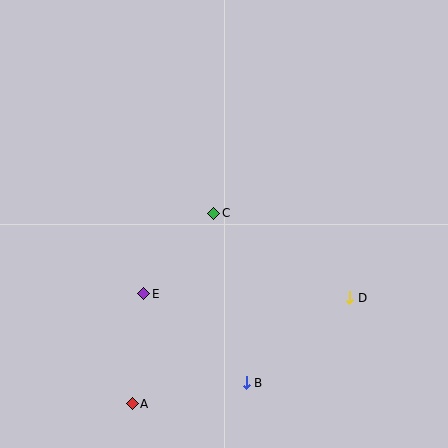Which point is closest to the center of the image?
Point C at (214, 213) is closest to the center.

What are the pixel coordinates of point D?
Point D is at (350, 298).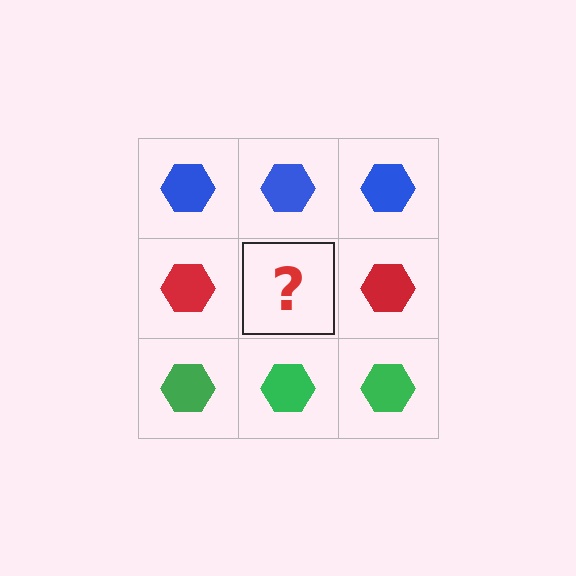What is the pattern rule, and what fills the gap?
The rule is that each row has a consistent color. The gap should be filled with a red hexagon.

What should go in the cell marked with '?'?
The missing cell should contain a red hexagon.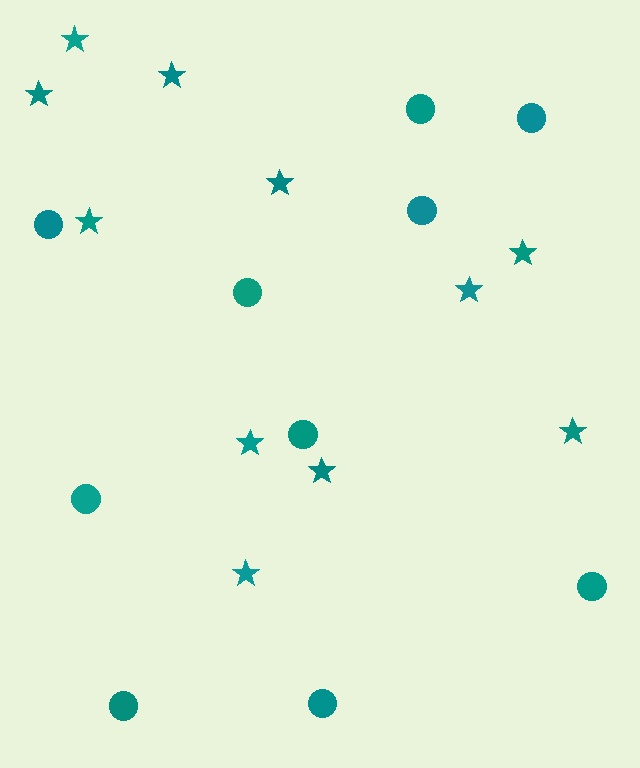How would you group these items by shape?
There are 2 groups: one group of stars (11) and one group of circles (10).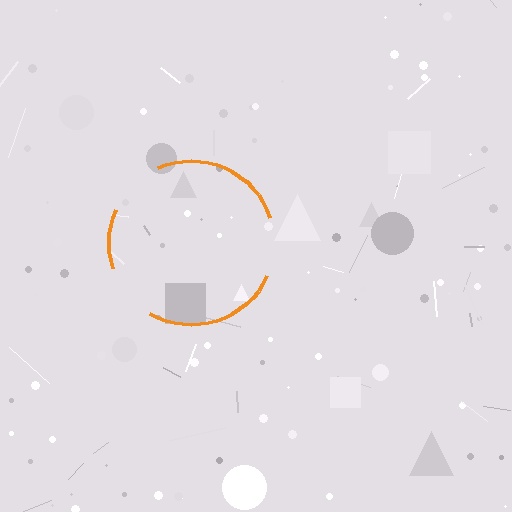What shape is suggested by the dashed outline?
The dashed outline suggests a circle.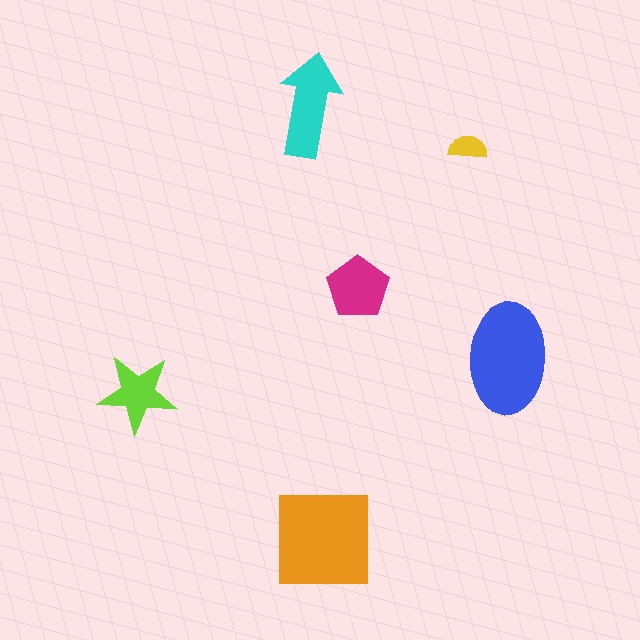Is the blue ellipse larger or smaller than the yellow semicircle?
Larger.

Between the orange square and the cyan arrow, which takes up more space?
The orange square.